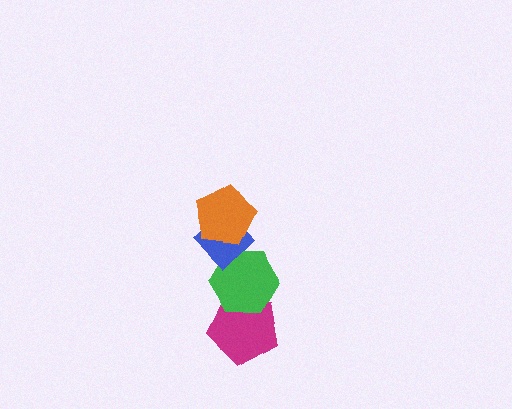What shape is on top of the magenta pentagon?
The green hexagon is on top of the magenta pentagon.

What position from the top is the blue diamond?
The blue diamond is 2nd from the top.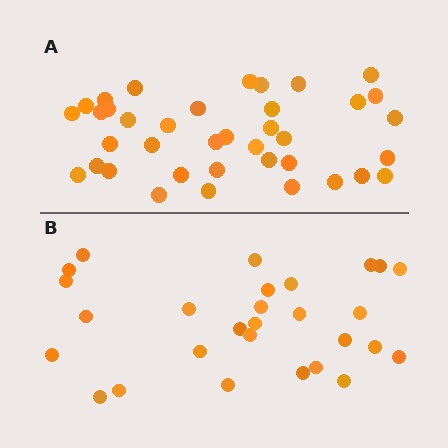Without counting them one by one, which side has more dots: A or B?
Region A (the top region) has more dots.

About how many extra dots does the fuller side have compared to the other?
Region A has roughly 10 or so more dots than region B.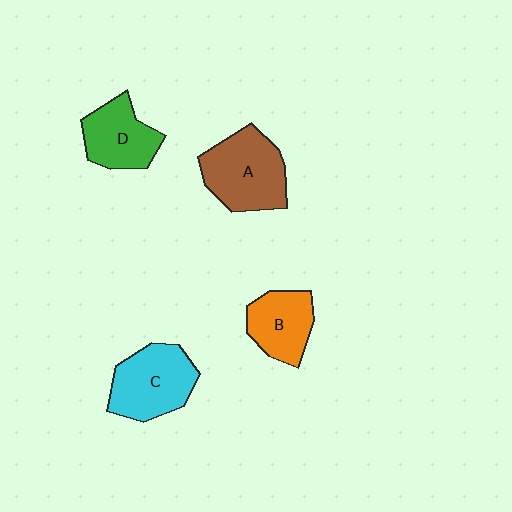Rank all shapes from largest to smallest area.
From largest to smallest: A (brown), C (cyan), D (green), B (orange).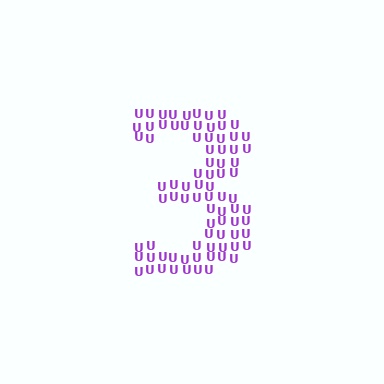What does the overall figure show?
The overall figure shows the digit 3.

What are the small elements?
The small elements are letter U's.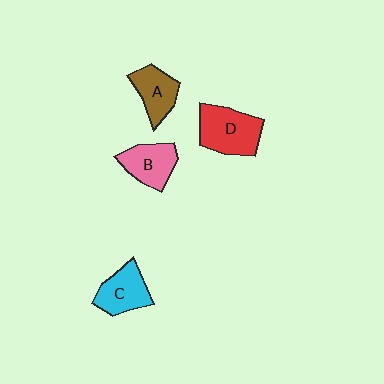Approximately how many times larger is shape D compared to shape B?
Approximately 1.3 times.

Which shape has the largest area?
Shape D (red).